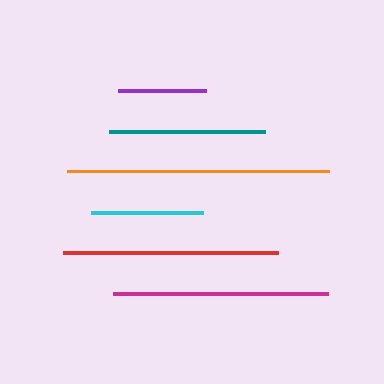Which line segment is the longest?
The orange line is the longest at approximately 263 pixels.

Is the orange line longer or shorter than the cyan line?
The orange line is longer than the cyan line.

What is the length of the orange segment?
The orange segment is approximately 263 pixels long.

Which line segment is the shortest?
The purple line is the shortest at approximately 88 pixels.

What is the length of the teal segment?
The teal segment is approximately 155 pixels long.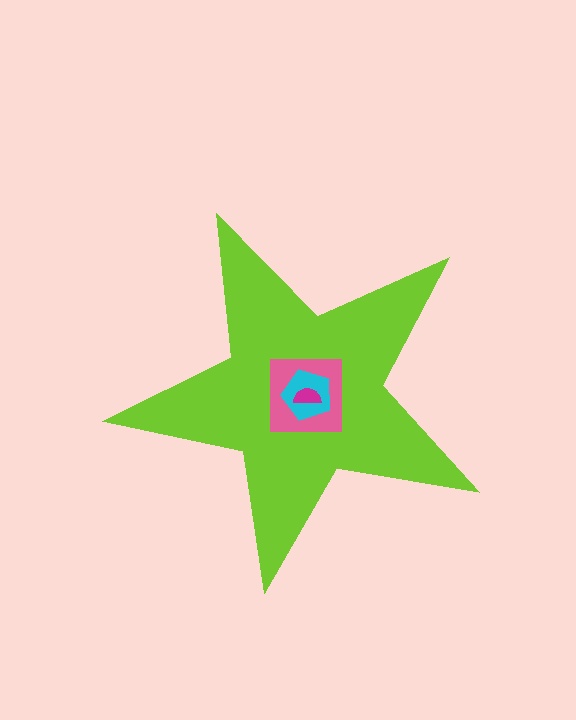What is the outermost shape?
The lime star.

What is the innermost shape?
The magenta semicircle.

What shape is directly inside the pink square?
The cyan pentagon.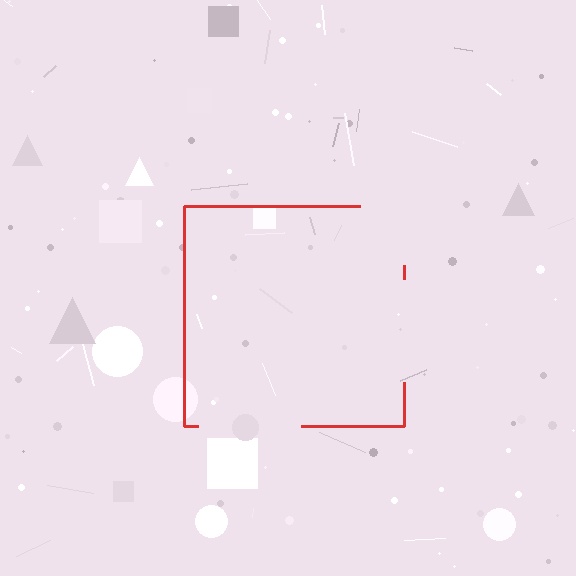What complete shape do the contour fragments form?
The contour fragments form a square.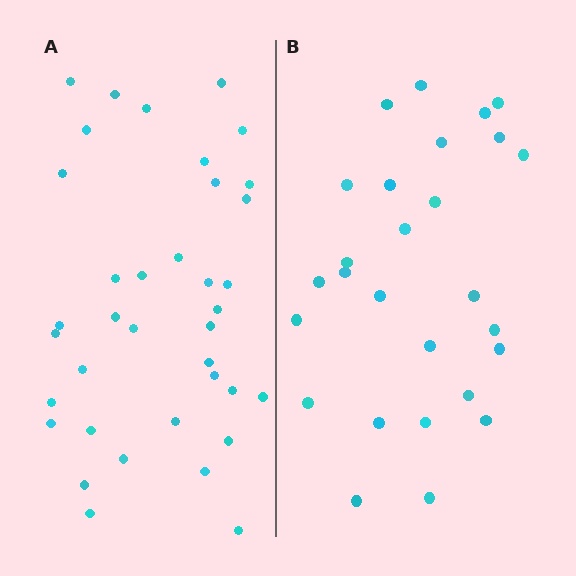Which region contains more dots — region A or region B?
Region A (the left region) has more dots.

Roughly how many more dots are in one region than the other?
Region A has roughly 10 or so more dots than region B.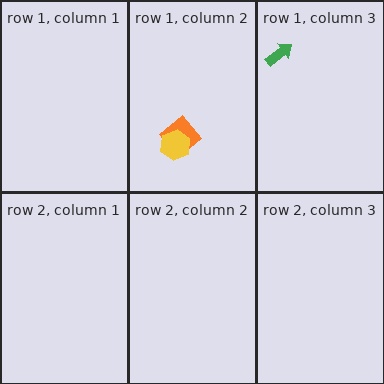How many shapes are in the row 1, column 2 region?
2.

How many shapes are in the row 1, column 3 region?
1.